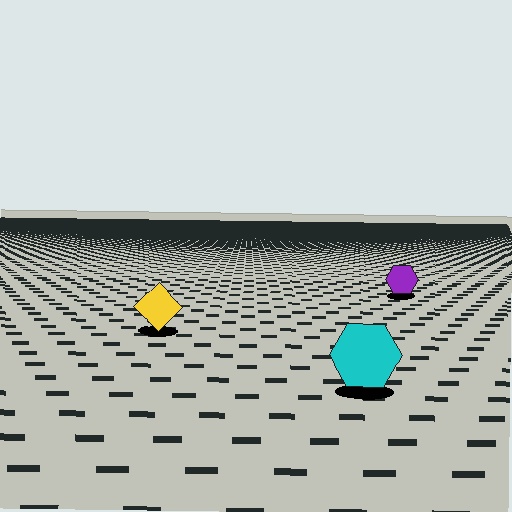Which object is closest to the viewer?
The cyan hexagon is closest. The texture marks near it are larger and more spread out.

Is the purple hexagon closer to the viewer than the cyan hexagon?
No. The cyan hexagon is closer — you can tell from the texture gradient: the ground texture is coarser near it.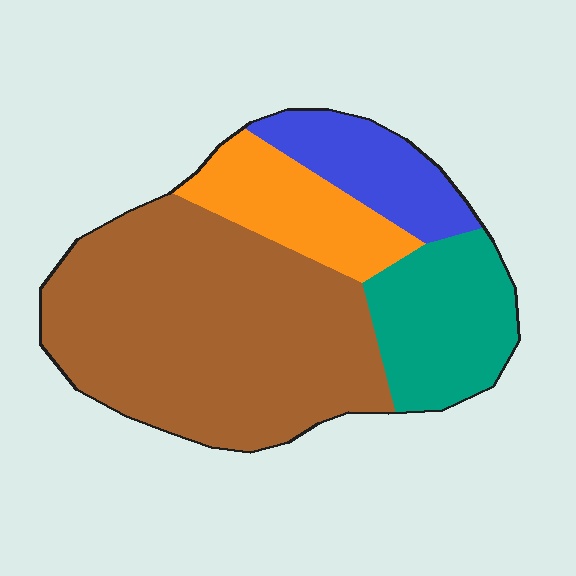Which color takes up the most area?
Brown, at roughly 55%.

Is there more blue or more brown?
Brown.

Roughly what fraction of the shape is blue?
Blue takes up about one eighth (1/8) of the shape.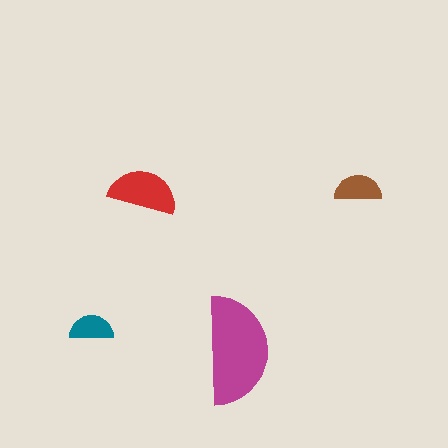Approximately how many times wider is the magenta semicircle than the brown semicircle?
About 2.5 times wider.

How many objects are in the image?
There are 4 objects in the image.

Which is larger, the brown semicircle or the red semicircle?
The red one.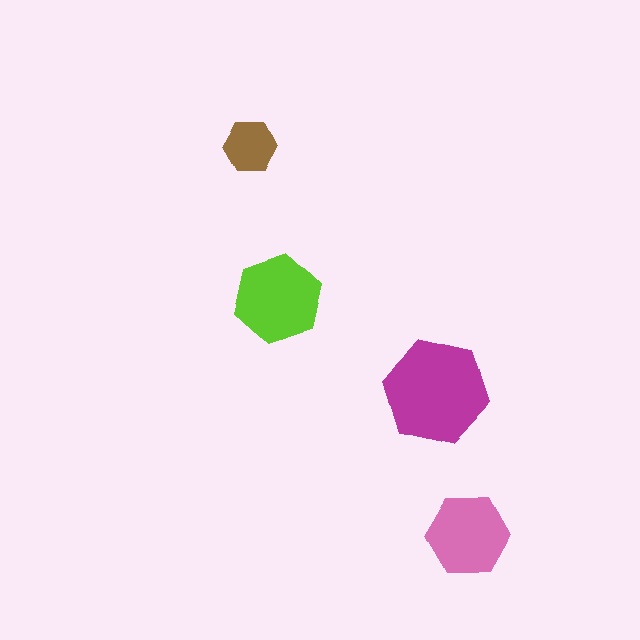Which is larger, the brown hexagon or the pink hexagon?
The pink one.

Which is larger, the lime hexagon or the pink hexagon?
The lime one.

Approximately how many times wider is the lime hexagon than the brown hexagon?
About 1.5 times wider.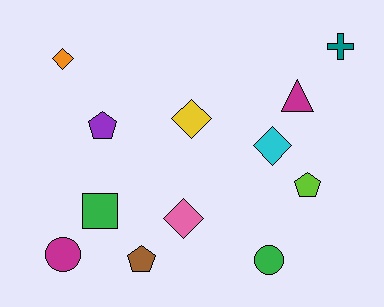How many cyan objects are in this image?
There is 1 cyan object.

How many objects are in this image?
There are 12 objects.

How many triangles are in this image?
There is 1 triangle.